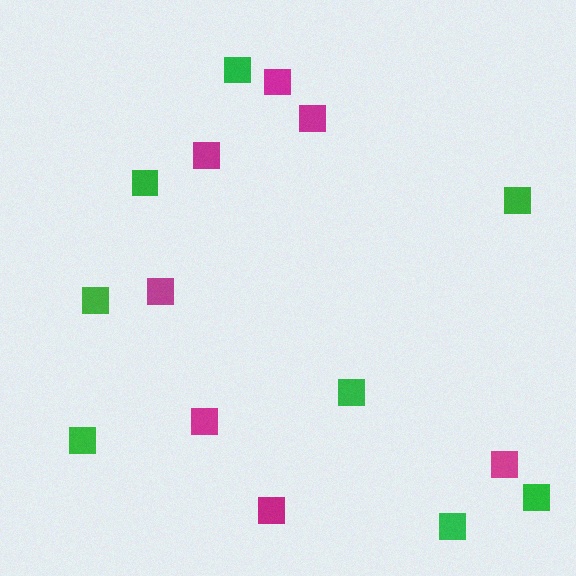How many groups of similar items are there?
There are 2 groups: one group of magenta squares (7) and one group of green squares (8).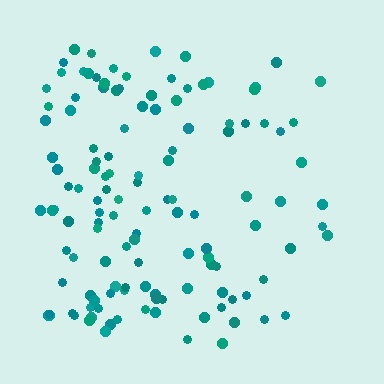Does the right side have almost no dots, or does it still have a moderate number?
Still a moderate number, just noticeably fewer than the left.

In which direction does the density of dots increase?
From right to left, with the left side densest.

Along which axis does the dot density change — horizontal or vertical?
Horizontal.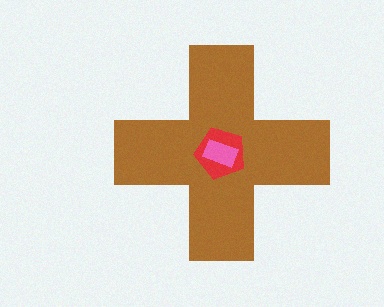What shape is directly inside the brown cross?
The red pentagon.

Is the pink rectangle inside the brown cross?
Yes.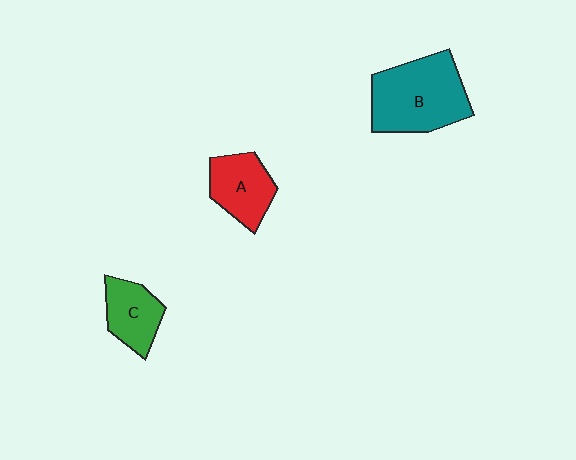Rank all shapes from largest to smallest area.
From largest to smallest: B (teal), A (red), C (green).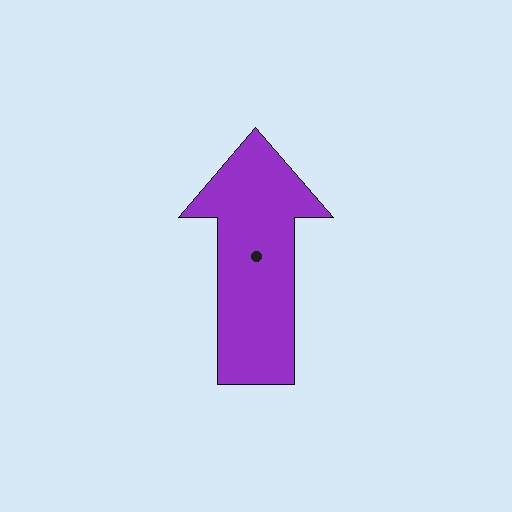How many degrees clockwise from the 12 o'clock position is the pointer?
Approximately 360 degrees.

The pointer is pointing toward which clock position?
Roughly 12 o'clock.